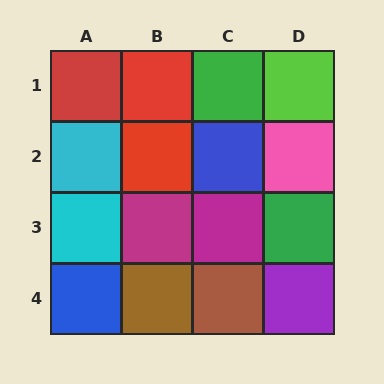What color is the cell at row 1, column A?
Red.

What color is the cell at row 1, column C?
Green.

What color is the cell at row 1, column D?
Lime.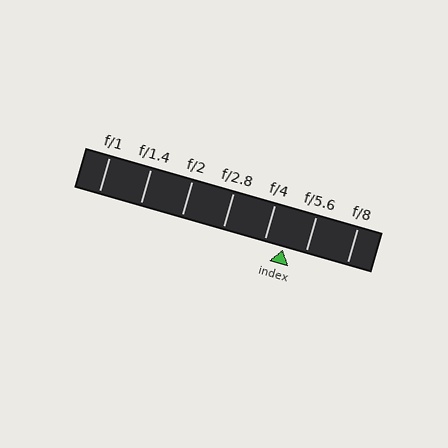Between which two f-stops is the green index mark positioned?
The index mark is between f/4 and f/5.6.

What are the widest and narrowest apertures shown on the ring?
The widest aperture shown is f/1 and the narrowest is f/8.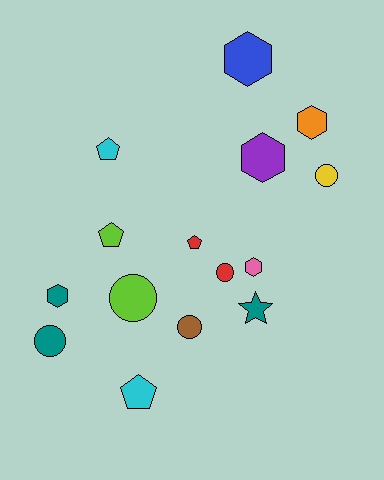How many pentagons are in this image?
There are 4 pentagons.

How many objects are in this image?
There are 15 objects.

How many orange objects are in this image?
There is 1 orange object.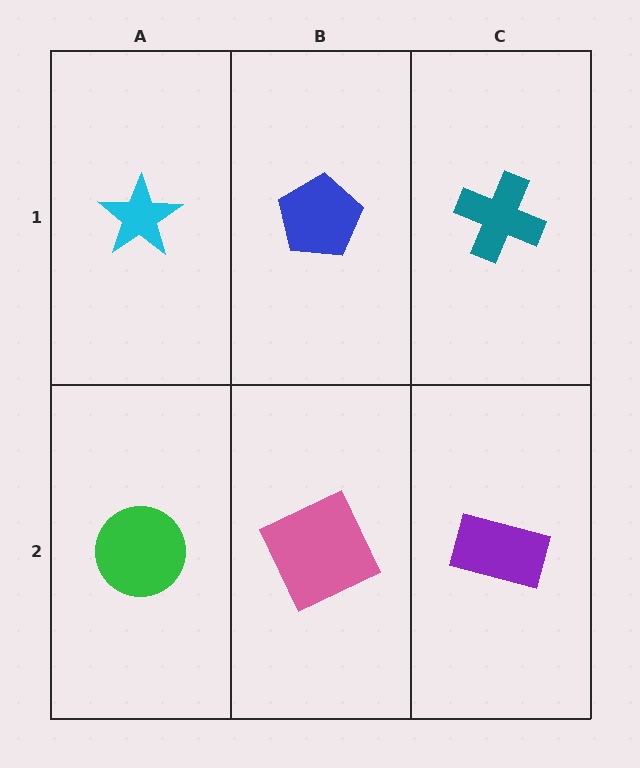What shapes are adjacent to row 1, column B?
A pink square (row 2, column B), a cyan star (row 1, column A), a teal cross (row 1, column C).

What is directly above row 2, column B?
A blue pentagon.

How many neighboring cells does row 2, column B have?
3.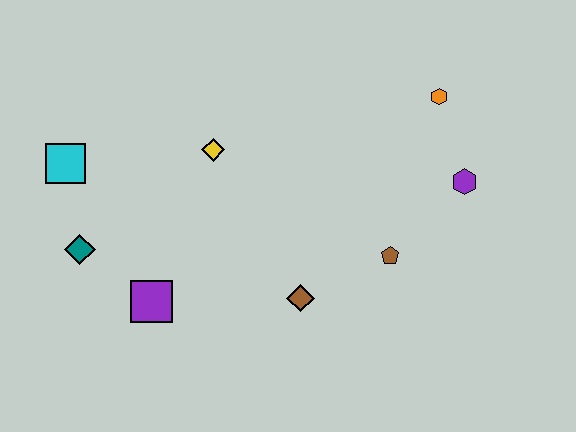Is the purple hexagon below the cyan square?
Yes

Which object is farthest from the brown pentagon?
The cyan square is farthest from the brown pentagon.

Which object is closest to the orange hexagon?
The purple hexagon is closest to the orange hexagon.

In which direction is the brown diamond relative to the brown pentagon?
The brown diamond is to the left of the brown pentagon.